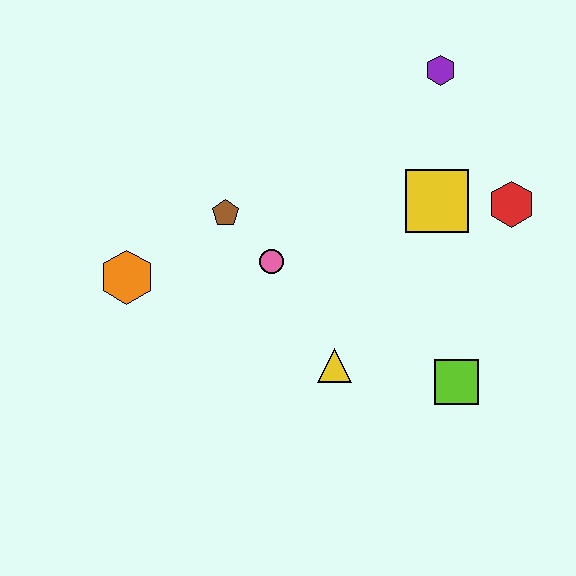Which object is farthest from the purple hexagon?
The orange hexagon is farthest from the purple hexagon.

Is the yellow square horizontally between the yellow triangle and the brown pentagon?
No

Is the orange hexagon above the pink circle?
No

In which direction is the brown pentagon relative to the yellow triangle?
The brown pentagon is above the yellow triangle.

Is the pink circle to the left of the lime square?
Yes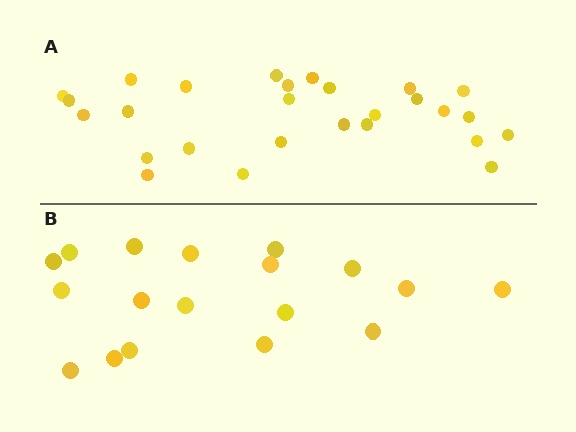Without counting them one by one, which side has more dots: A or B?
Region A (the top region) has more dots.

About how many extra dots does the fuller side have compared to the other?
Region A has roughly 8 or so more dots than region B.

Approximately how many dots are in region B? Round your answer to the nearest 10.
About 20 dots. (The exact count is 18, which rounds to 20.)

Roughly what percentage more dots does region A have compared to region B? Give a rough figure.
About 50% more.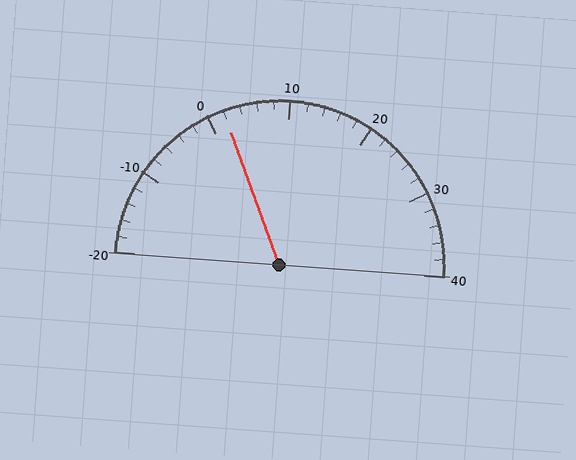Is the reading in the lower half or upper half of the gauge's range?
The reading is in the lower half of the range (-20 to 40).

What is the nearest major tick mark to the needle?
The nearest major tick mark is 0.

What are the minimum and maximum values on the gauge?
The gauge ranges from -20 to 40.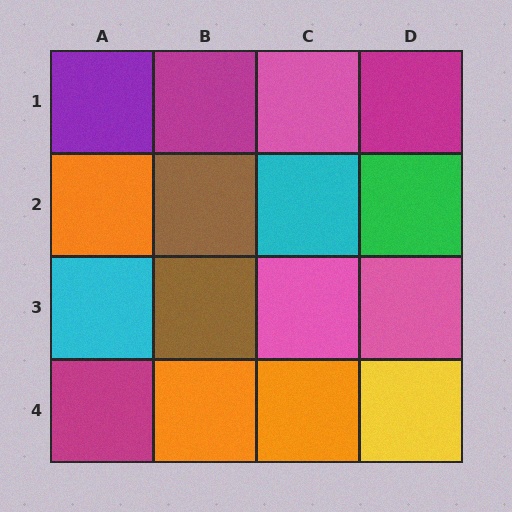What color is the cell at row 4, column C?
Orange.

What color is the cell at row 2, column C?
Cyan.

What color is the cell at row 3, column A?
Cyan.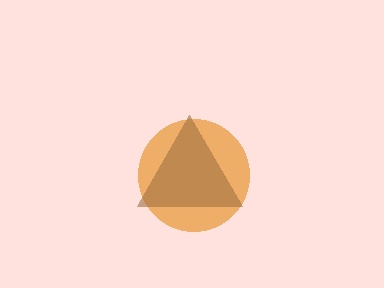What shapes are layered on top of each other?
The layered shapes are: an orange circle, a brown triangle.